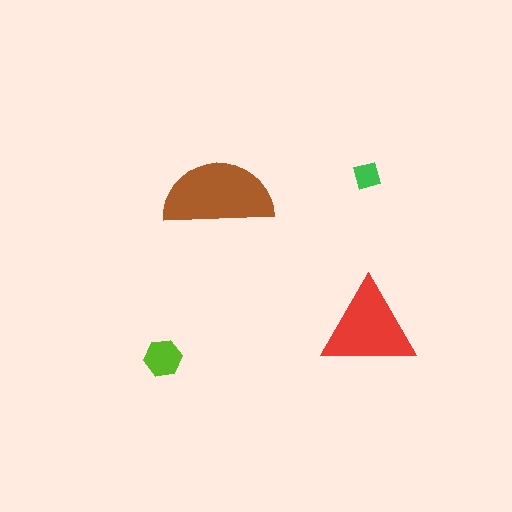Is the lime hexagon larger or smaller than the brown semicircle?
Smaller.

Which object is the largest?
The brown semicircle.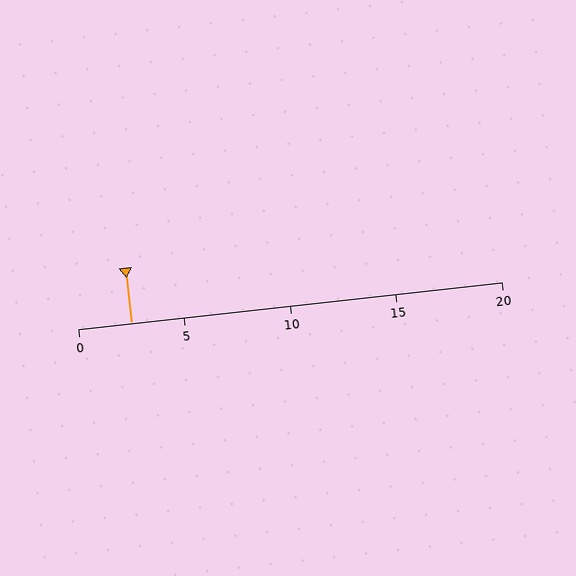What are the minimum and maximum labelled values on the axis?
The axis runs from 0 to 20.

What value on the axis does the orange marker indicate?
The marker indicates approximately 2.5.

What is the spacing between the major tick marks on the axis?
The major ticks are spaced 5 apart.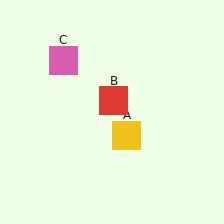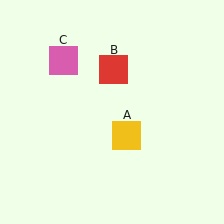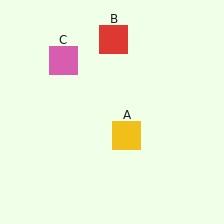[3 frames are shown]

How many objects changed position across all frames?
1 object changed position: red square (object B).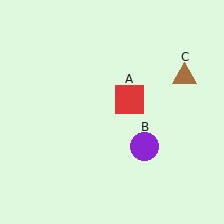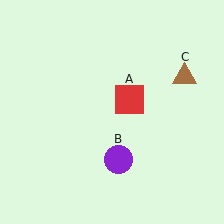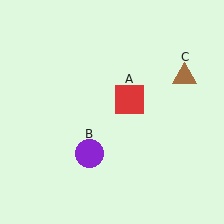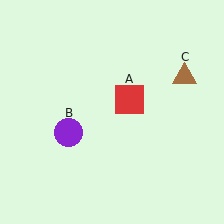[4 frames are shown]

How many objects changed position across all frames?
1 object changed position: purple circle (object B).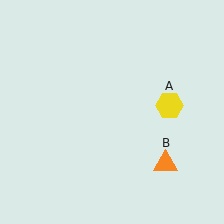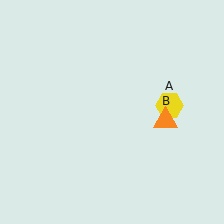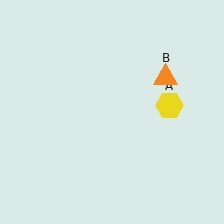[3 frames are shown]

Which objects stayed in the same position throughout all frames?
Yellow hexagon (object A) remained stationary.